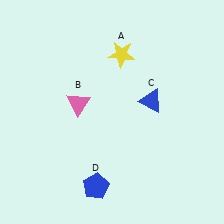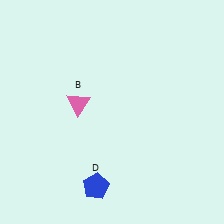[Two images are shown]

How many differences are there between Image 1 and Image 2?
There are 2 differences between the two images.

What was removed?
The yellow star (A), the blue triangle (C) were removed in Image 2.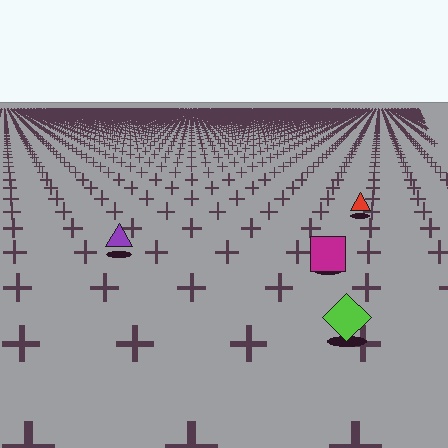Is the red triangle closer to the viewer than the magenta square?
No. The magenta square is closer — you can tell from the texture gradient: the ground texture is coarser near it.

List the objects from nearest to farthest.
From nearest to farthest: the lime diamond, the magenta square, the purple triangle, the red triangle.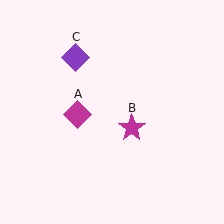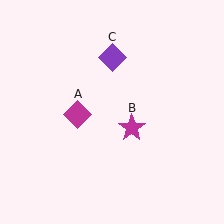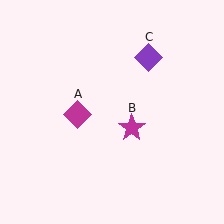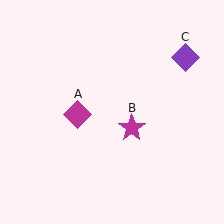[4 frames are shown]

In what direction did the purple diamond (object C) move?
The purple diamond (object C) moved right.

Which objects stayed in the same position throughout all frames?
Magenta diamond (object A) and magenta star (object B) remained stationary.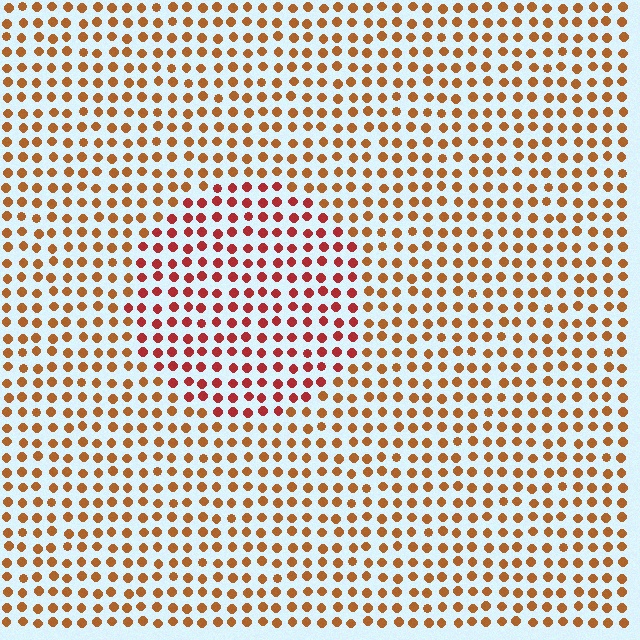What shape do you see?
I see a circle.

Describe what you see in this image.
The image is filled with small brown elements in a uniform arrangement. A circle-shaped region is visible where the elements are tinted to a slightly different hue, forming a subtle color boundary.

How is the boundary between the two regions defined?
The boundary is defined purely by a slight shift in hue (about 29 degrees). Spacing, size, and orientation are identical on both sides.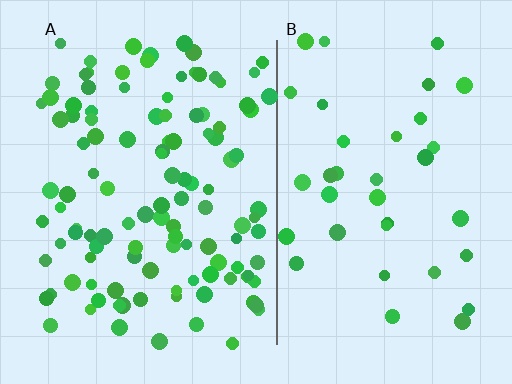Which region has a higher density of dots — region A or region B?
A (the left).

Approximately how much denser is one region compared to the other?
Approximately 3.2× — region A over region B.